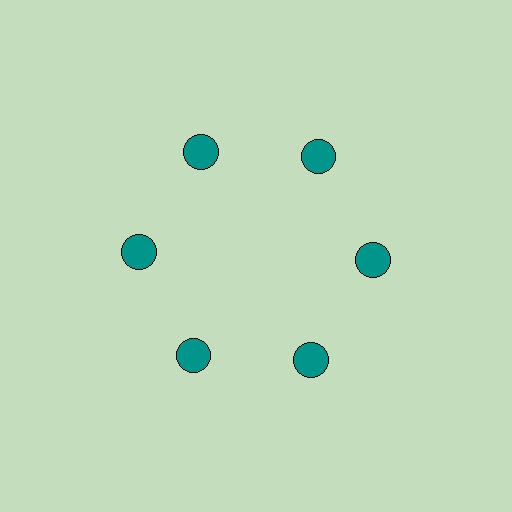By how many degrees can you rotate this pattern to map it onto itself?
The pattern maps onto itself every 60 degrees of rotation.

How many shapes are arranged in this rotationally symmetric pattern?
There are 6 shapes, arranged in 6 groups of 1.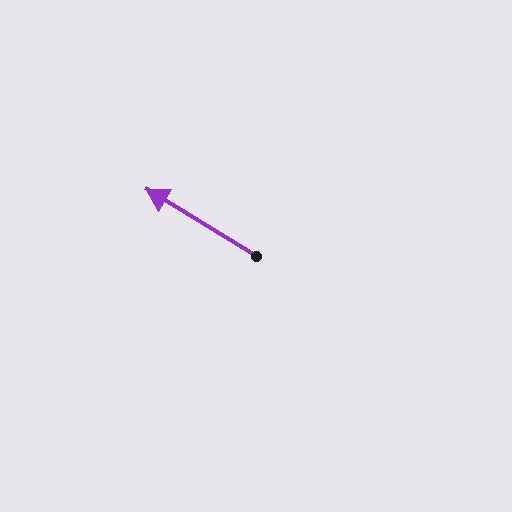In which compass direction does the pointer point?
Northwest.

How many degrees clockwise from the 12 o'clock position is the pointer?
Approximately 301 degrees.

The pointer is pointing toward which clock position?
Roughly 10 o'clock.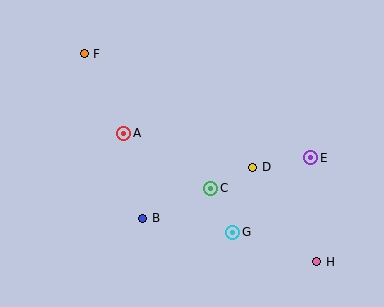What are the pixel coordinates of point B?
Point B is at (143, 218).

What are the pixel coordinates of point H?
Point H is at (317, 262).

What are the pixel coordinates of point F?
Point F is at (84, 54).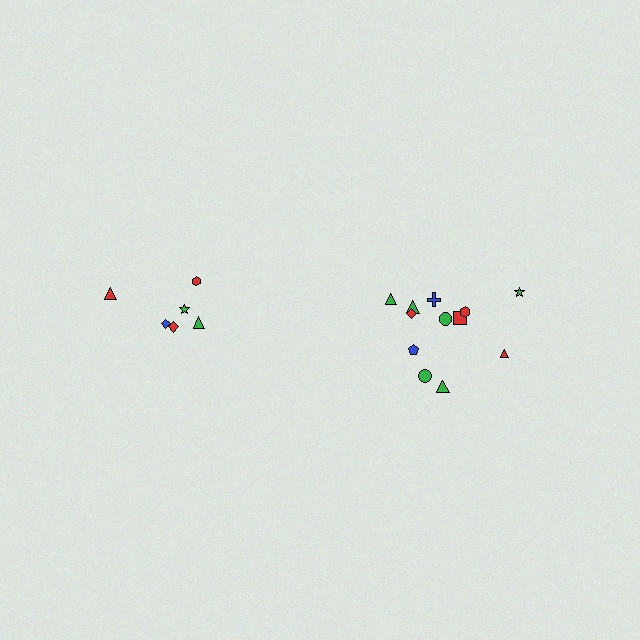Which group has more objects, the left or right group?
The right group.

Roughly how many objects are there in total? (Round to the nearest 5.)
Roughly 20 objects in total.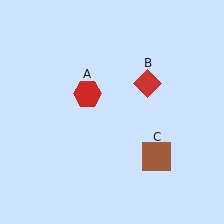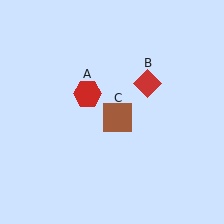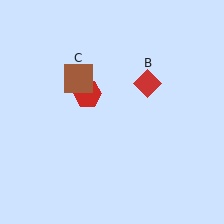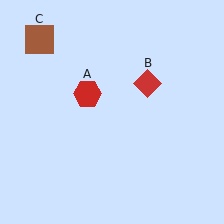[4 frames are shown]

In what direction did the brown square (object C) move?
The brown square (object C) moved up and to the left.